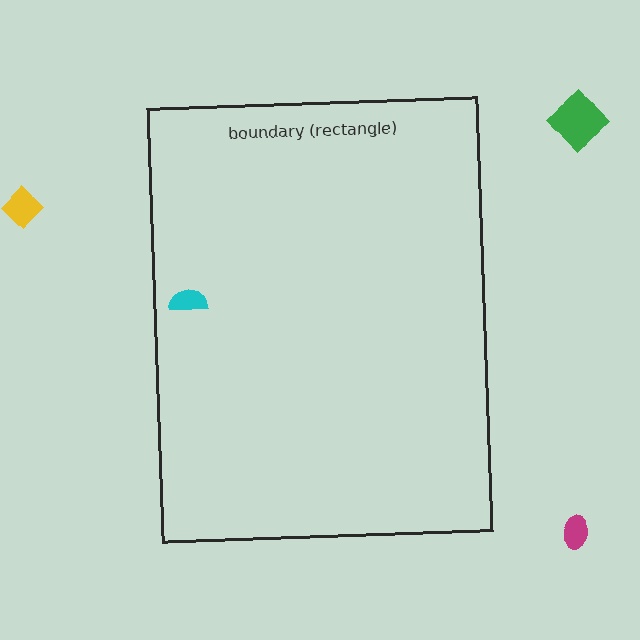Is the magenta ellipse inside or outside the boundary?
Outside.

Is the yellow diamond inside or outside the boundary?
Outside.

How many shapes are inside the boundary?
1 inside, 3 outside.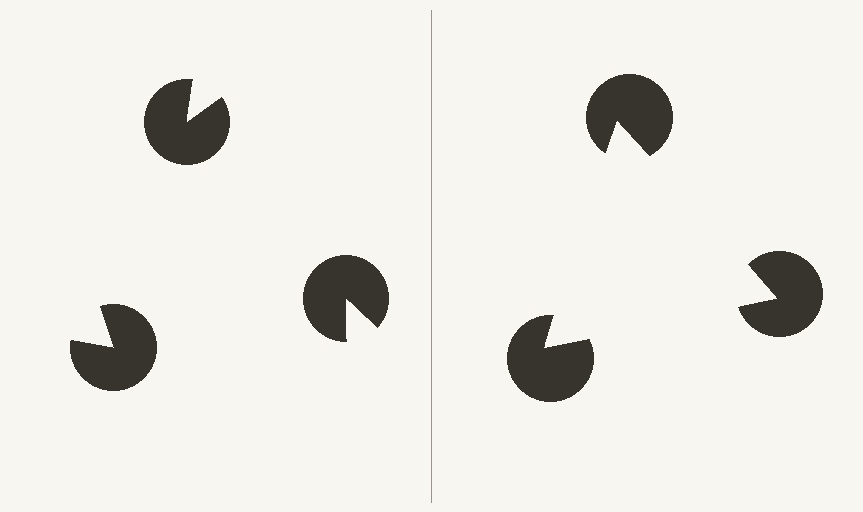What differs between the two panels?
The pac-man discs are positioned identically on both sides; only the wedge orientations differ. On the right they align to a triangle; on the left they are misaligned.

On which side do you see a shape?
An illusory triangle appears on the right side. On the left side the wedge cuts are rotated, so no coherent shape forms.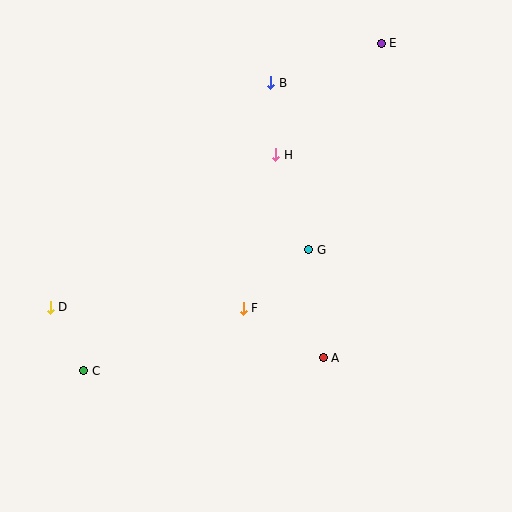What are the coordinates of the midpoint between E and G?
The midpoint between E and G is at (345, 146).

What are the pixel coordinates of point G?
Point G is at (309, 250).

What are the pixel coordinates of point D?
Point D is at (50, 307).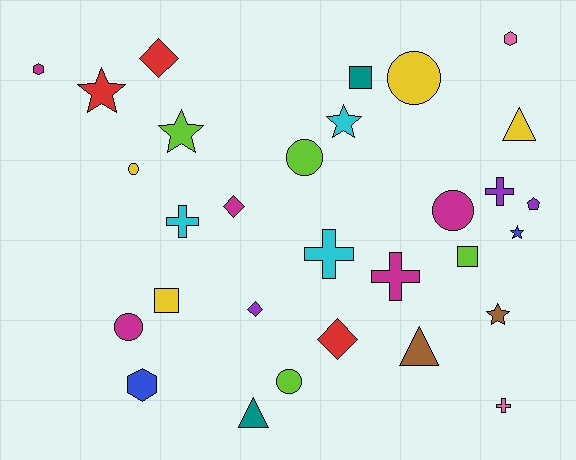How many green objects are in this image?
There are no green objects.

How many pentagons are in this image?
There is 1 pentagon.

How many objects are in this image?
There are 30 objects.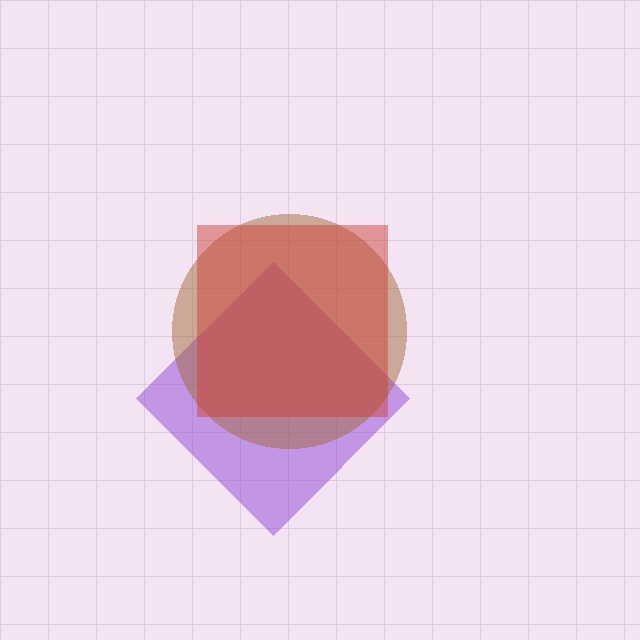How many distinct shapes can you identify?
There are 3 distinct shapes: a purple diamond, a brown circle, a red square.